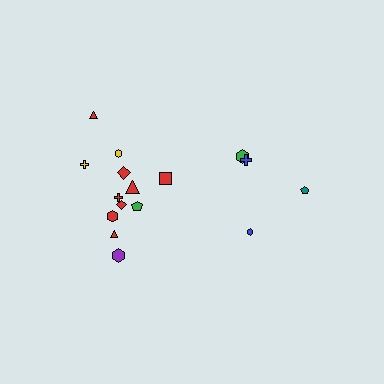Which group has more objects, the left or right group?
The left group.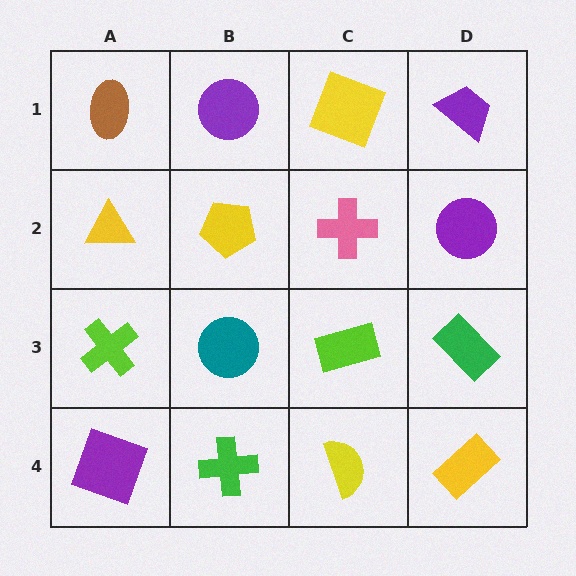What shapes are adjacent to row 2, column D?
A purple trapezoid (row 1, column D), a green rectangle (row 3, column D), a pink cross (row 2, column C).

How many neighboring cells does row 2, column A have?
3.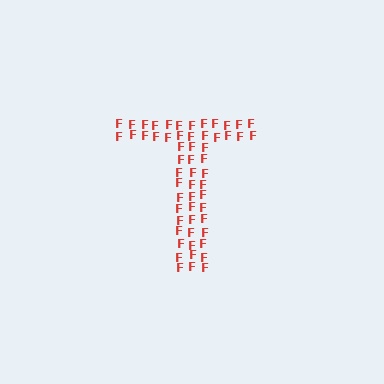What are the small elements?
The small elements are letter F's.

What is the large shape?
The large shape is the letter T.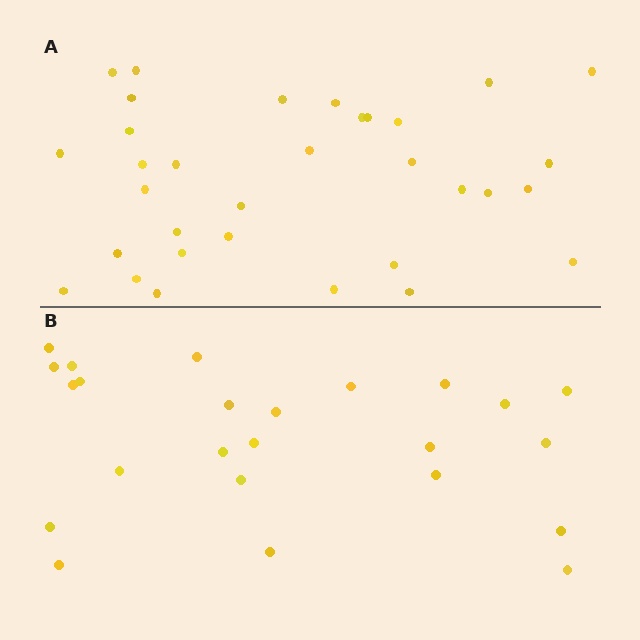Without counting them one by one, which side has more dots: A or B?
Region A (the top region) has more dots.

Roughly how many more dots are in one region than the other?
Region A has roughly 8 or so more dots than region B.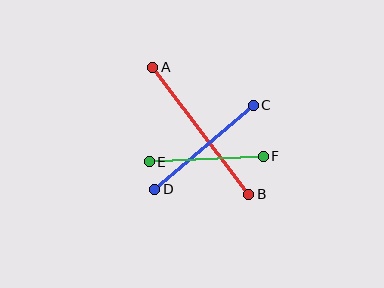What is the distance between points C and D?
The distance is approximately 130 pixels.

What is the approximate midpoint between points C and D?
The midpoint is at approximately (204, 147) pixels.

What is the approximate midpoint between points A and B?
The midpoint is at approximately (201, 131) pixels.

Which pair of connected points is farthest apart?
Points A and B are farthest apart.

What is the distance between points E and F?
The distance is approximately 114 pixels.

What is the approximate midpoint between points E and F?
The midpoint is at approximately (206, 159) pixels.